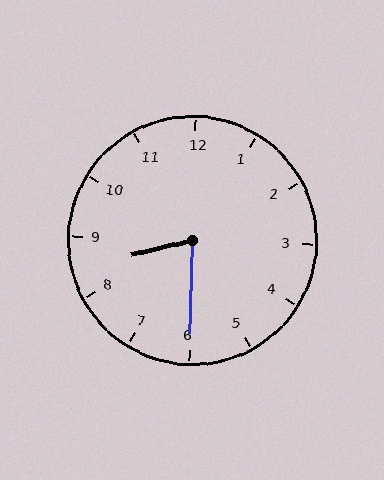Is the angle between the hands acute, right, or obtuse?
It is acute.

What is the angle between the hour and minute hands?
Approximately 75 degrees.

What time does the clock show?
8:30.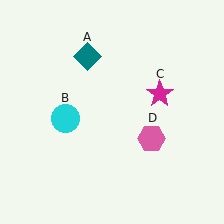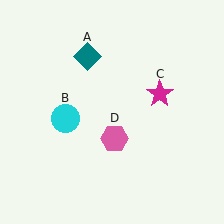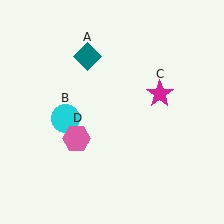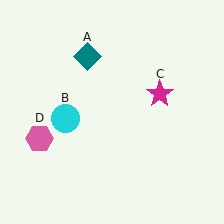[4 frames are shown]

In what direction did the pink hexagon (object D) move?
The pink hexagon (object D) moved left.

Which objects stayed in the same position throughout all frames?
Teal diamond (object A) and cyan circle (object B) and magenta star (object C) remained stationary.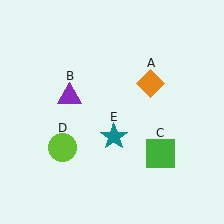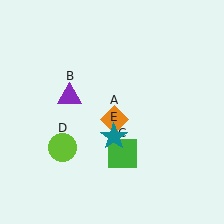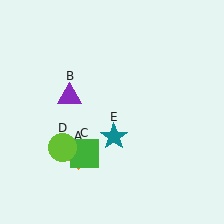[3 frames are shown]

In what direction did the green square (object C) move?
The green square (object C) moved left.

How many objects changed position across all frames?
2 objects changed position: orange diamond (object A), green square (object C).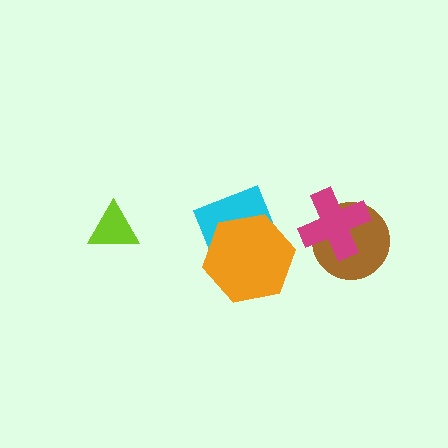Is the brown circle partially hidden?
Yes, it is partially covered by another shape.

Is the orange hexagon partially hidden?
No, no other shape covers it.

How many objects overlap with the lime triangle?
0 objects overlap with the lime triangle.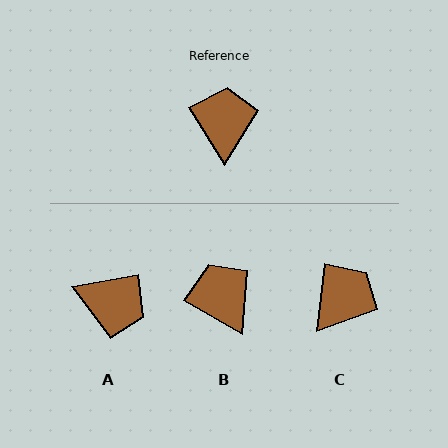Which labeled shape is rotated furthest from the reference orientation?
A, about 112 degrees away.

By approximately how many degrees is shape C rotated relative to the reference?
Approximately 39 degrees clockwise.